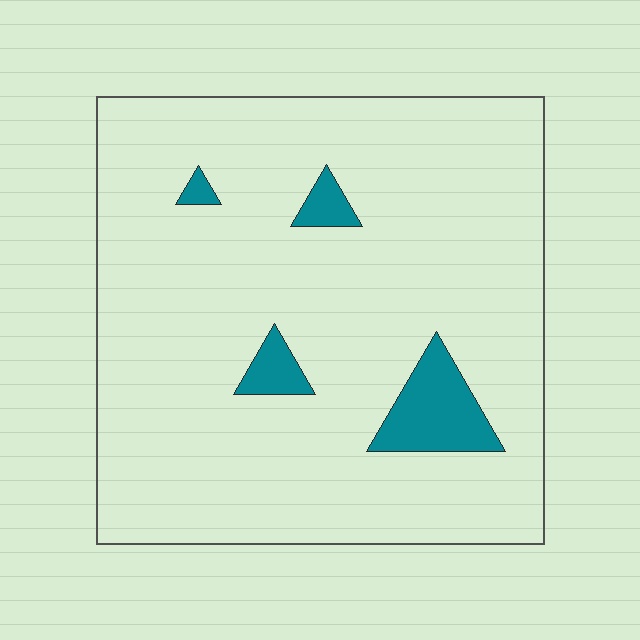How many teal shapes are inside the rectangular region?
4.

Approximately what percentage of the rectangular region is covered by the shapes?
Approximately 5%.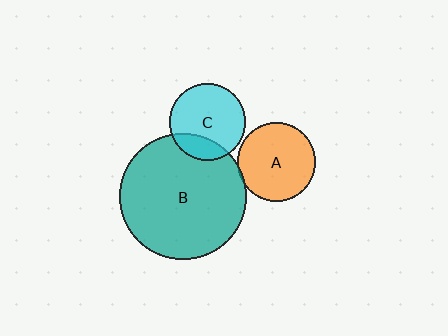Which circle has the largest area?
Circle B (teal).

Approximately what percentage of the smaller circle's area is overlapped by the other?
Approximately 20%.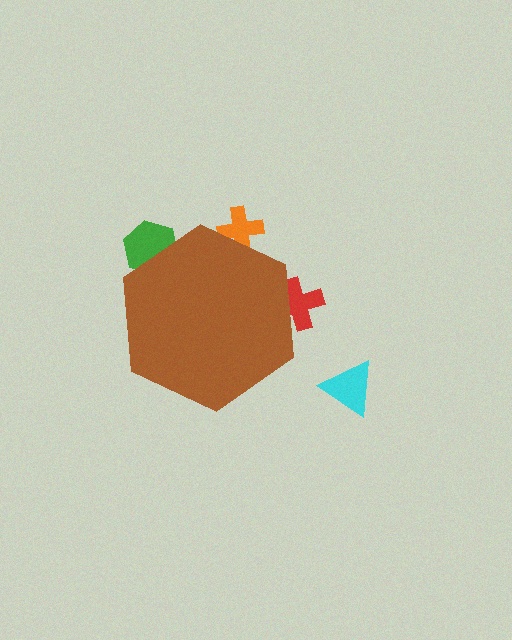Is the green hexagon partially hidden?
Yes, the green hexagon is partially hidden behind the brown hexagon.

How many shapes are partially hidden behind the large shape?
3 shapes are partially hidden.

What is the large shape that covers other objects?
A brown hexagon.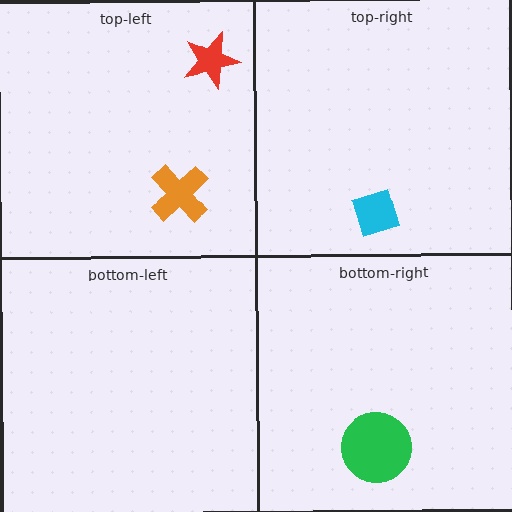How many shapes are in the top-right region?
1.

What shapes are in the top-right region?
The cyan diamond.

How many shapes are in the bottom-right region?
1.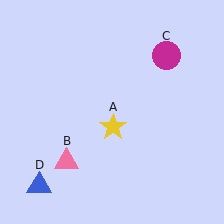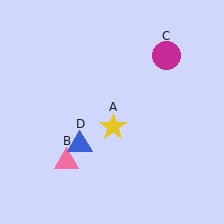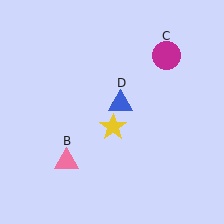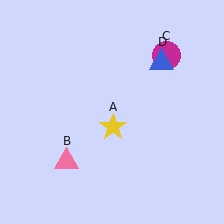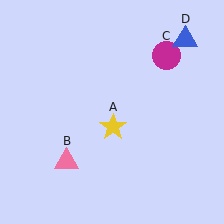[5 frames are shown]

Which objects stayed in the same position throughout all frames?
Yellow star (object A) and pink triangle (object B) and magenta circle (object C) remained stationary.